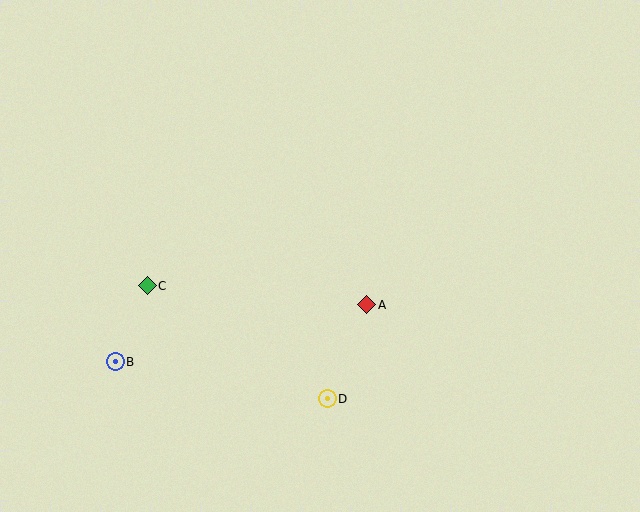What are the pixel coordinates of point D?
Point D is at (327, 399).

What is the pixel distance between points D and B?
The distance between D and B is 215 pixels.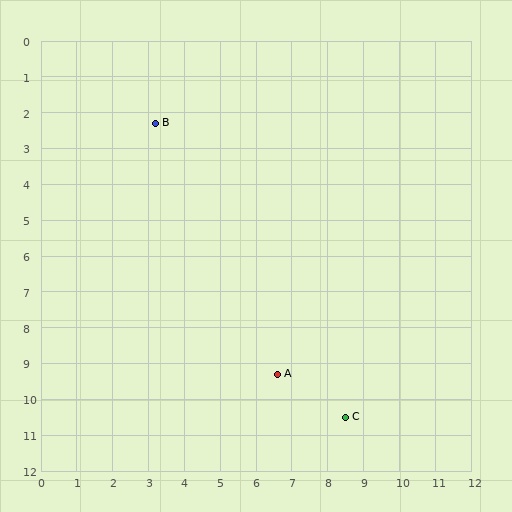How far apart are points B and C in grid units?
Points B and C are about 9.8 grid units apart.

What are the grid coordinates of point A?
Point A is at approximately (6.6, 9.3).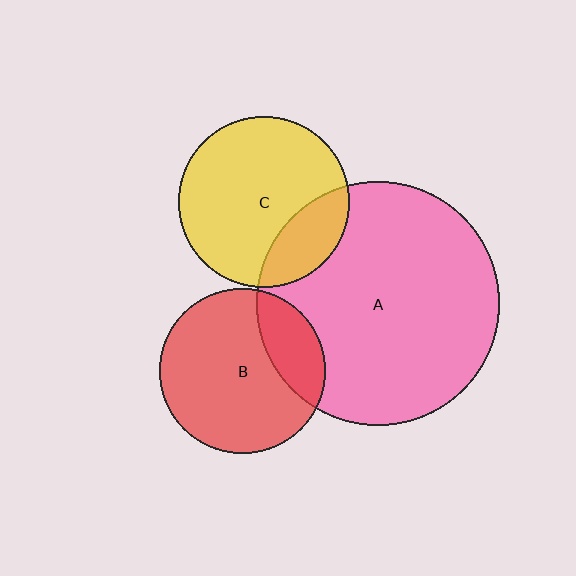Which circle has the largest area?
Circle A (pink).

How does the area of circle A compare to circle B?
Approximately 2.2 times.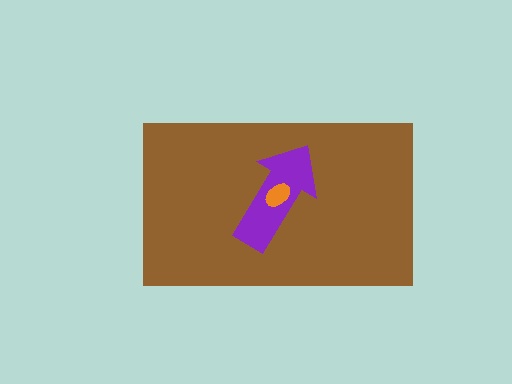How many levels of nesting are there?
3.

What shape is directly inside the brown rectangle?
The purple arrow.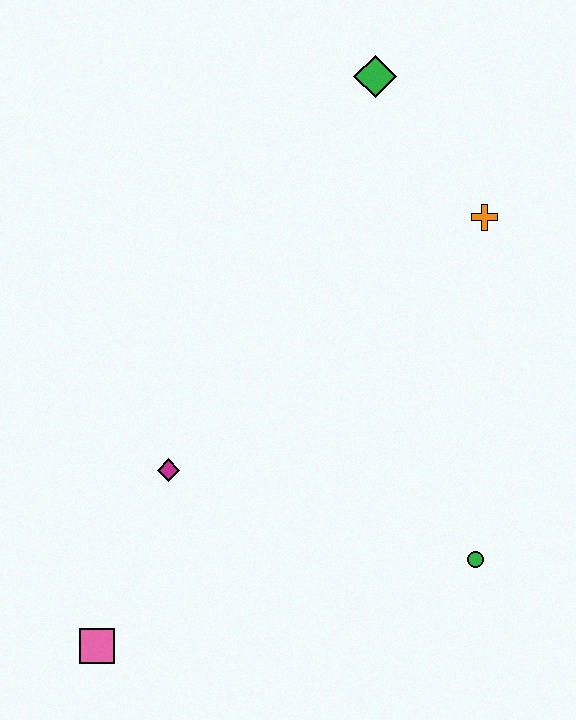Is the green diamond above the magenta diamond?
Yes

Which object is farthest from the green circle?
The green diamond is farthest from the green circle.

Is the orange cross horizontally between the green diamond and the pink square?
No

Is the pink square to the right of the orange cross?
No